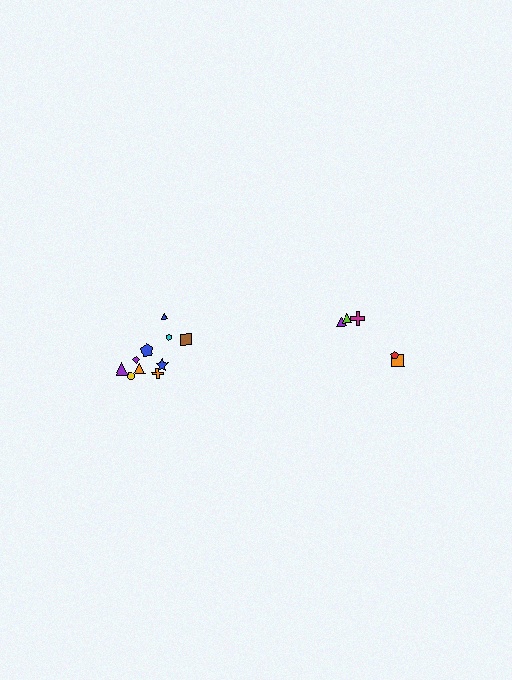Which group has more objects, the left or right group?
The left group.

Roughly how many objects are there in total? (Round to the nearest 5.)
Roughly 15 objects in total.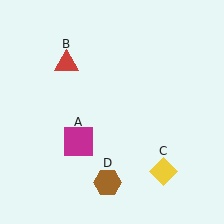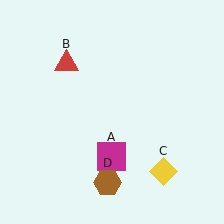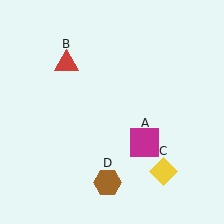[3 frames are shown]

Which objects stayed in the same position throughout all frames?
Red triangle (object B) and yellow diamond (object C) and brown hexagon (object D) remained stationary.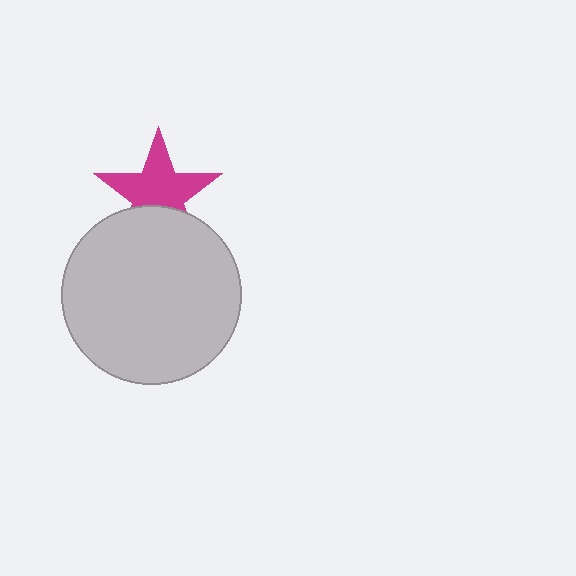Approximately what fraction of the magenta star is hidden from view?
Roughly 33% of the magenta star is hidden behind the light gray circle.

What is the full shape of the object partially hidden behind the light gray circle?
The partially hidden object is a magenta star.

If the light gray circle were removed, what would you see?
You would see the complete magenta star.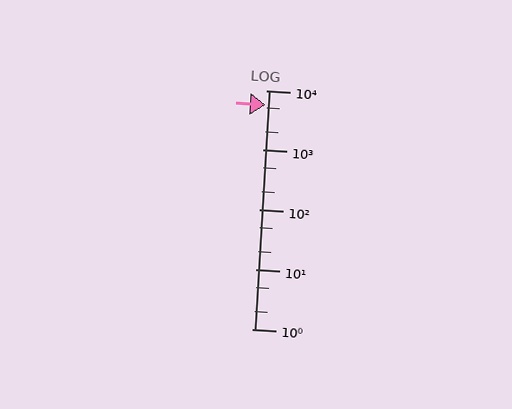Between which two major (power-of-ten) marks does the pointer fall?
The pointer is between 1000 and 10000.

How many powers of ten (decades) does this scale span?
The scale spans 4 decades, from 1 to 10000.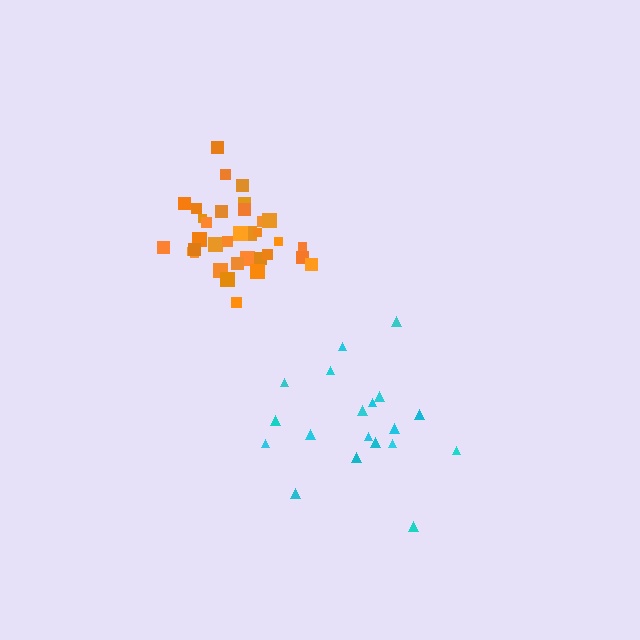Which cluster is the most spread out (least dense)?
Cyan.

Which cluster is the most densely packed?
Orange.